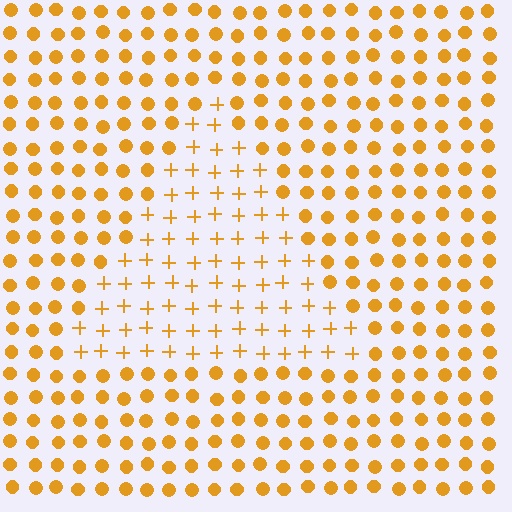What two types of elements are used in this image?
The image uses plus signs inside the triangle region and circles outside it.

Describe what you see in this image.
The image is filled with small orange elements arranged in a uniform grid. A triangle-shaped region contains plus signs, while the surrounding area contains circles. The boundary is defined purely by the change in element shape.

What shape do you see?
I see a triangle.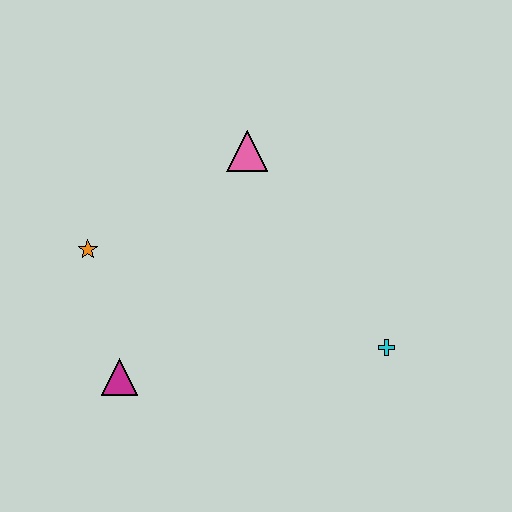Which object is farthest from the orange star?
The cyan cross is farthest from the orange star.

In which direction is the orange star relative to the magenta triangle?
The orange star is above the magenta triangle.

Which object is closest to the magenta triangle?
The orange star is closest to the magenta triangle.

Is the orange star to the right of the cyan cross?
No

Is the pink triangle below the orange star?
No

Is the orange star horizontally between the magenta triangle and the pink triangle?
No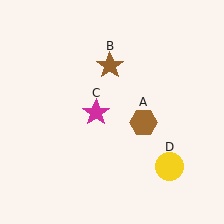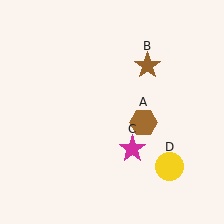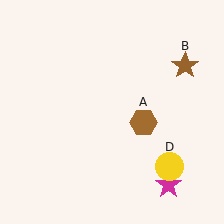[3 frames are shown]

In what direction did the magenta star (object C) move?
The magenta star (object C) moved down and to the right.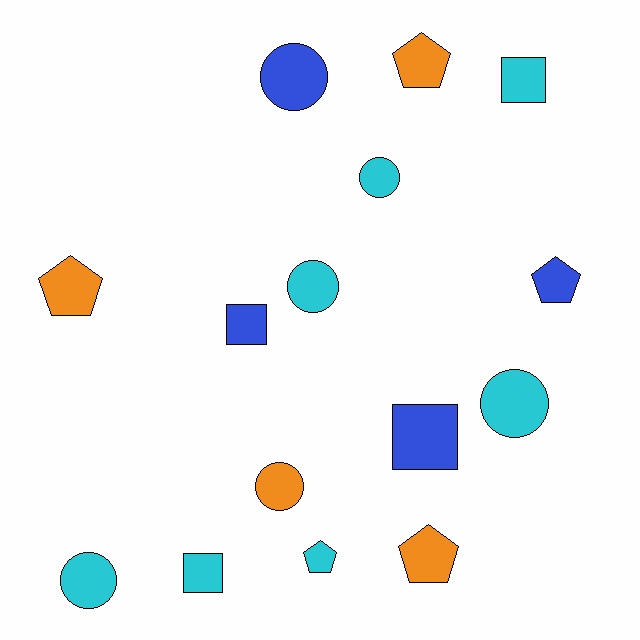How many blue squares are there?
There are 2 blue squares.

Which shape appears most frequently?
Circle, with 6 objects.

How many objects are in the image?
There are 15 objects.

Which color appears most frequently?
Cyan, with 7 objects.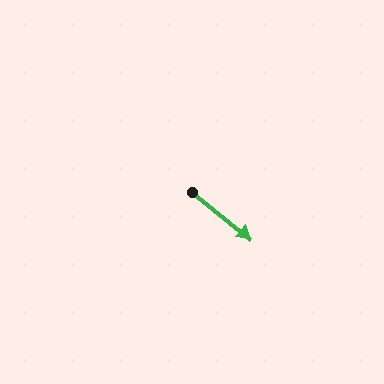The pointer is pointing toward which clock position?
Roughly 4 o'clock.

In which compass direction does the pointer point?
Southeast.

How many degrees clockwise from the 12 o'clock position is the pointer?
Approximately 129 degrees.